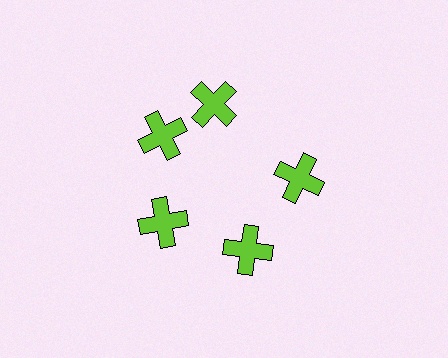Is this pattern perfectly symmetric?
No. The 5 lime crosses are arranged in a ring, but one element near the 1 o'clock position is rotated out of alignment along the ring, breaking the 5-fold rotational symmetry.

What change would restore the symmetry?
The symmetry would be restored by rotating it back into even spacing with its neighbors so that all 5 crosses sit at equal angles and equal distance from the center.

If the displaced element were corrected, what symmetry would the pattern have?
It would have 5-fold rotational symmetry — the pattern would map onto itself every 72 degrees.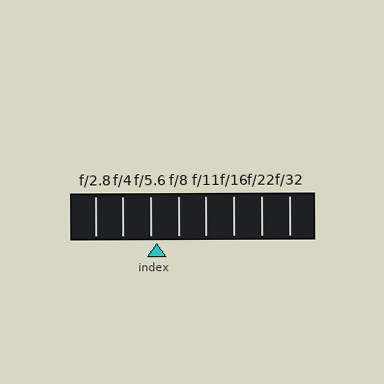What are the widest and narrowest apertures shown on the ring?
The widest aperture shown is f/2.8 and the narrowest is f/32.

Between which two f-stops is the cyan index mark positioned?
The index mark is between f/5.6 and f/8.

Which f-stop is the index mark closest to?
The index mark is closest to f/5.6.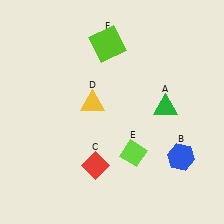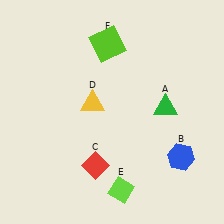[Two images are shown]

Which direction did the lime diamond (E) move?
The lime diamond (E) moved down.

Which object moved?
The lime diamond (E) moved down.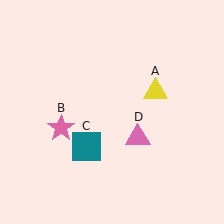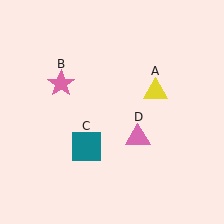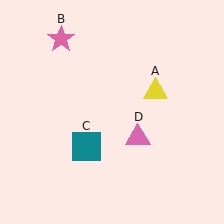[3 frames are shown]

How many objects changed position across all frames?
1 object changed position: pink star (object B).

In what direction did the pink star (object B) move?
The pink star (object B) moved up.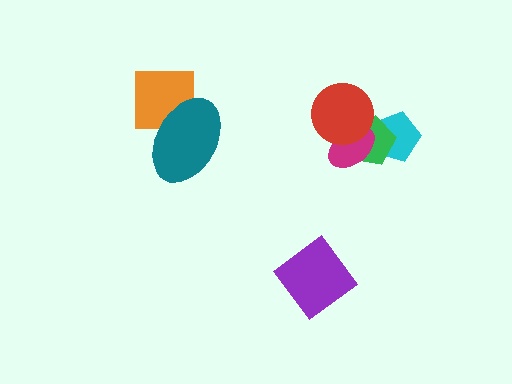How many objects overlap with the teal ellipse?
1 object overlaps with the teal ellipse.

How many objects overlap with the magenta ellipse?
3 objects overlap with the magenta ellipse.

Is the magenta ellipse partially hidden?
Yes, it is partially covered by another shape.